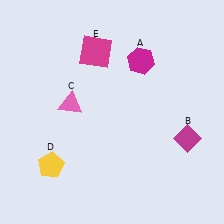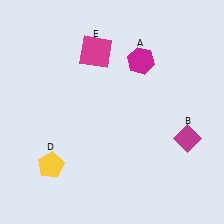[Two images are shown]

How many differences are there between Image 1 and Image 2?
There is 1 difference between the two images.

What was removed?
The pink triangle (C) was removed in Image 2.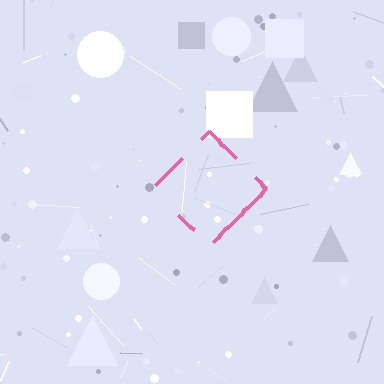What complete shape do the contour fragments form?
The contour fragments form a diamond.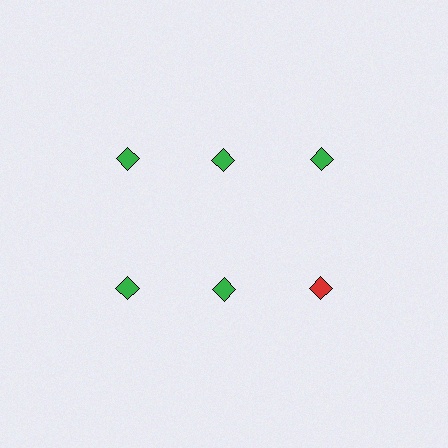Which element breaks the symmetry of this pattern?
The red diamond in the second row, center column breaks the symmetry. All other shapes are green diamonds.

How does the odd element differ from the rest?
It has a different color: red instead of green.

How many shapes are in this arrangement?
There are 6 shapes arranged in a grid pattern.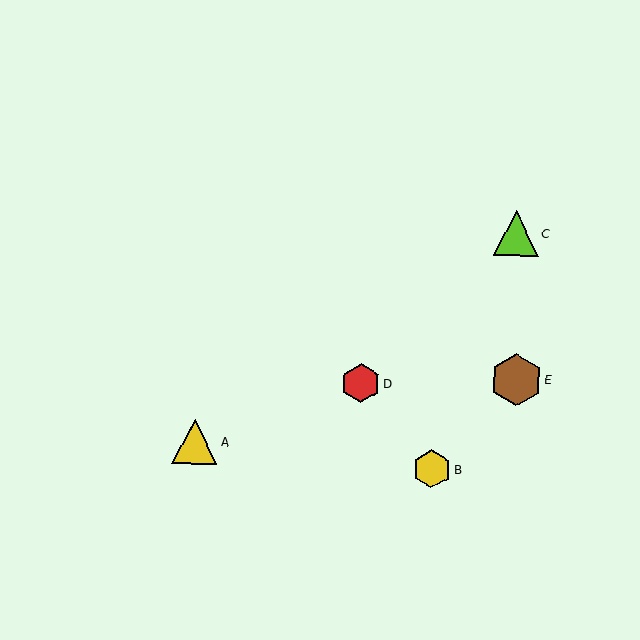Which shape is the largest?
The brown hexagon (labeled E) is the largest.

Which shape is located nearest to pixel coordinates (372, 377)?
The red hexagon (labeled D) at (361, 383) is nearest to that location.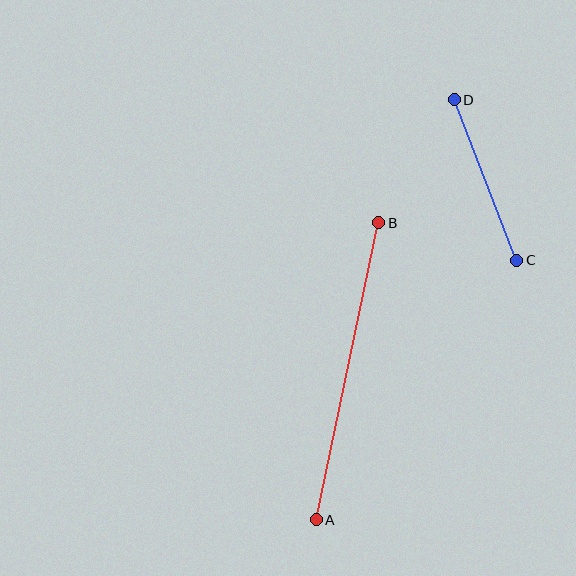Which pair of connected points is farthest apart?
Points A and B are farthest apart.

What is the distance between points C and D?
The distance is approximately 172 pixels.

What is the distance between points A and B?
The distance is approximately 304 pixels.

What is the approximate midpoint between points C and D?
The midpoint is at approximately (486, 180) pixels.